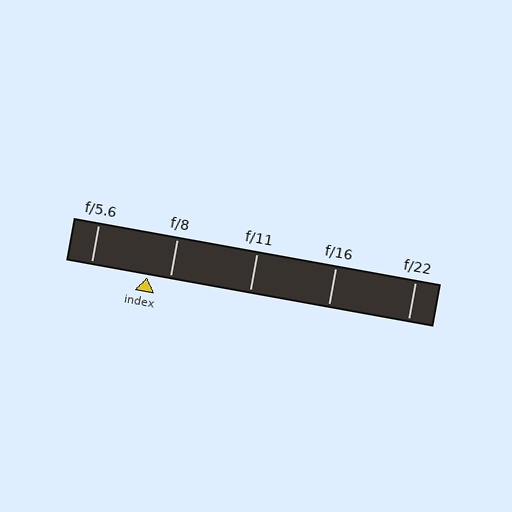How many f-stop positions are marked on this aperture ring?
There are 5 f-stop positions marked.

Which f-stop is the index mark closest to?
The index mark is closest to f/8.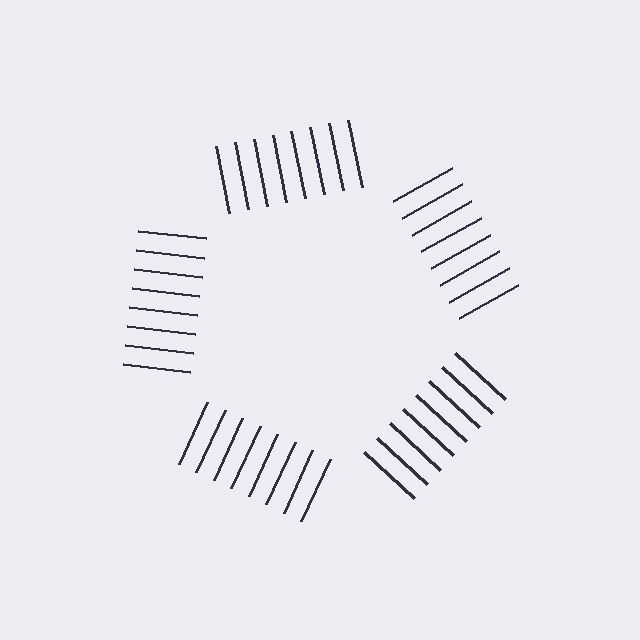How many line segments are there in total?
40 — 8 along each of the 5 edges.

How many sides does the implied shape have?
5 sides — the line-ends trace a pentagon.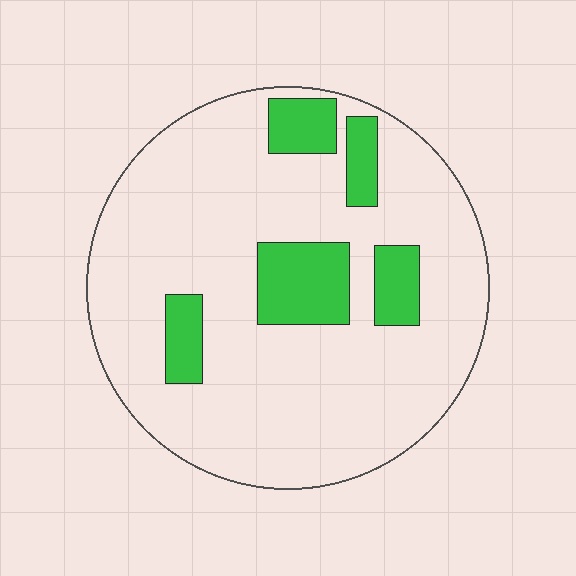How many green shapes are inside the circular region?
5.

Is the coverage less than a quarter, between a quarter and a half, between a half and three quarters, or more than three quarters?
Less than a quarter.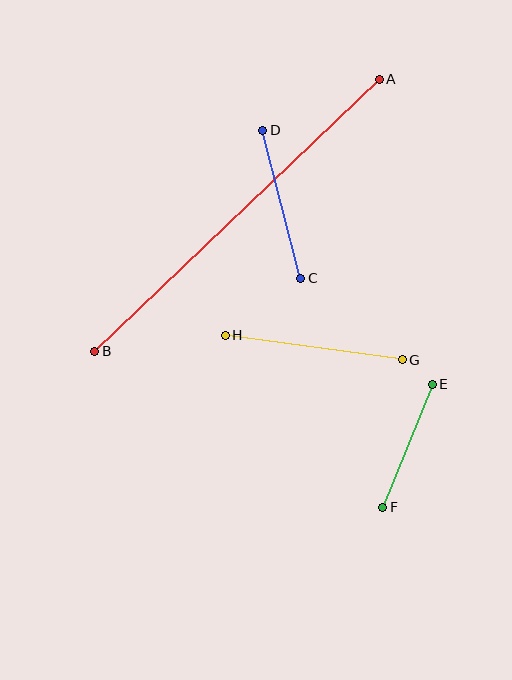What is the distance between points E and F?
The distance is approximately 132 pixels.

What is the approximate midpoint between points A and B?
The midpoint is at approximately (237, 215) pixels.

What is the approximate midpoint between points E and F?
The midpoint is at approximately (408, 446) pixels.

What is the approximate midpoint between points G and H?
The midpoint is at approximately (314, 347) pixels.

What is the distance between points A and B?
The distance is approximately 393 pixels.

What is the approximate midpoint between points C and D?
The midpoint is at approximately (282, 204) pixels.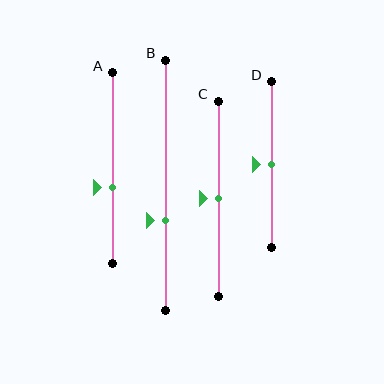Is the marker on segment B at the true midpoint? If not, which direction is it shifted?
No, the marker on segment B is shifted downward by about 14% of the segment length.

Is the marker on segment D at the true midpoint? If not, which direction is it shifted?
Yes, the marker on segment D is at the true midpoint.